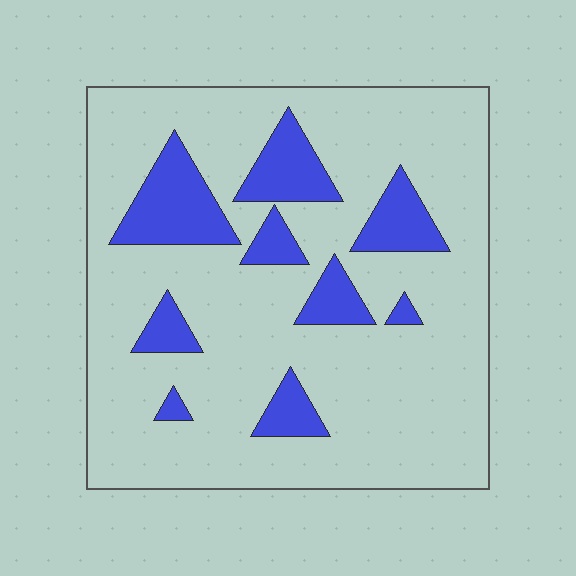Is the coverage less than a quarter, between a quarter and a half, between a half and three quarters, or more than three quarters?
Less than a quarter.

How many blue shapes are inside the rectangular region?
9.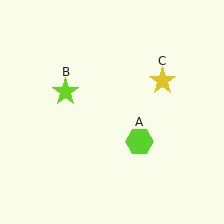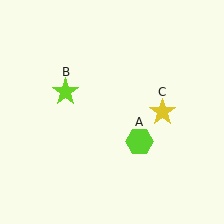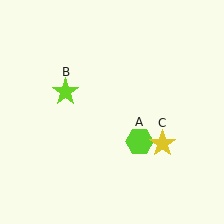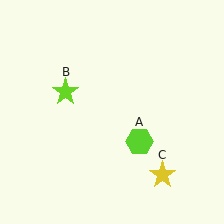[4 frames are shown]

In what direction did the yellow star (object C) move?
The yellow star (object C) moved down.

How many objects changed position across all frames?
1 object changed position: yellow star (object C).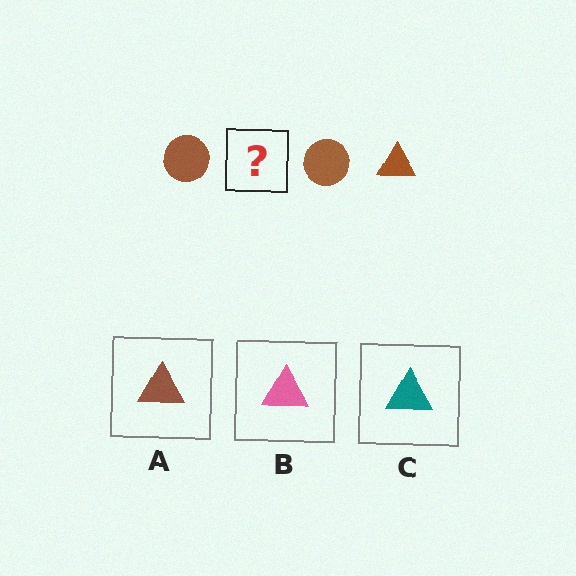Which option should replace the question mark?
Option A.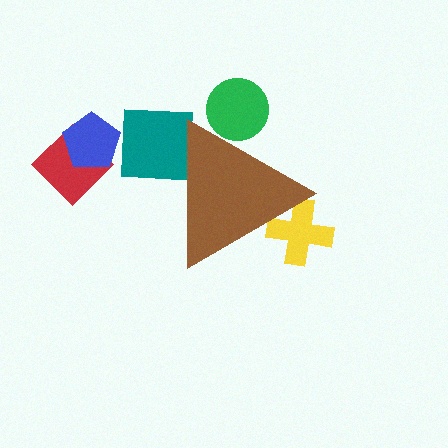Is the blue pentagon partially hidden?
No, the blue pentagon is fully visible.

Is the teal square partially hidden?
Yes, the teal square is partially hidden behind the brown triangle.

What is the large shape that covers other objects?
A brown triangle.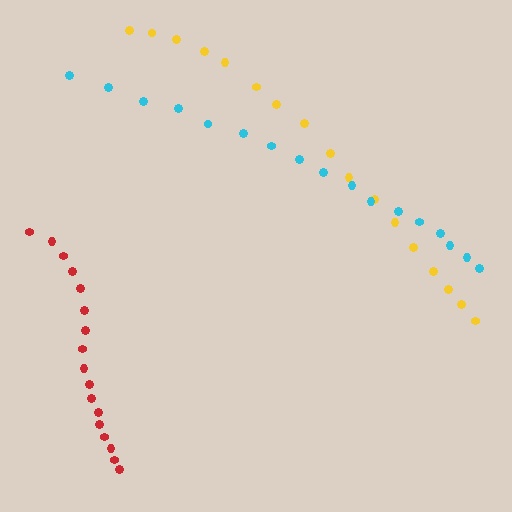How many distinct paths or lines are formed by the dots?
There are 3 distinct paths.